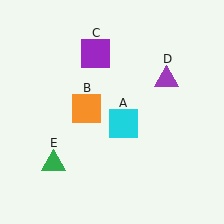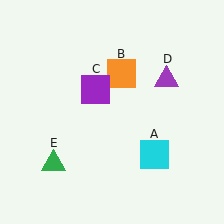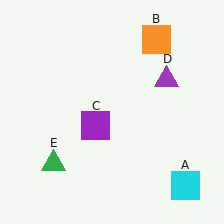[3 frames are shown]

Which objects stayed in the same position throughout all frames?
Purple triangle (object D) and green triangle (object E) remained stationary.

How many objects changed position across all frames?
3 objects changed position: cyan square (object A), orange square (object B), purple square (object C).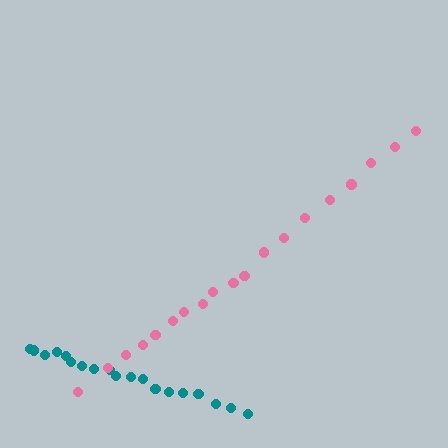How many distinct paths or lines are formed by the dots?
There are 2 distinct paths.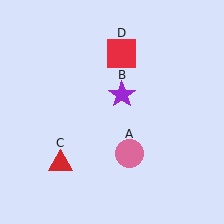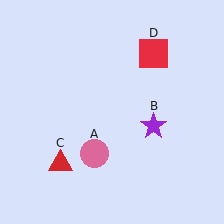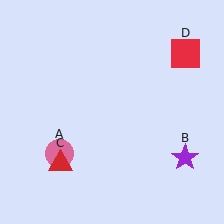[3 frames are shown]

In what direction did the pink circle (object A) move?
The pink circle (object A) moved left.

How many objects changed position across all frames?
3 objects changed position: pink circle (object A), purple star (object B), red square (object D).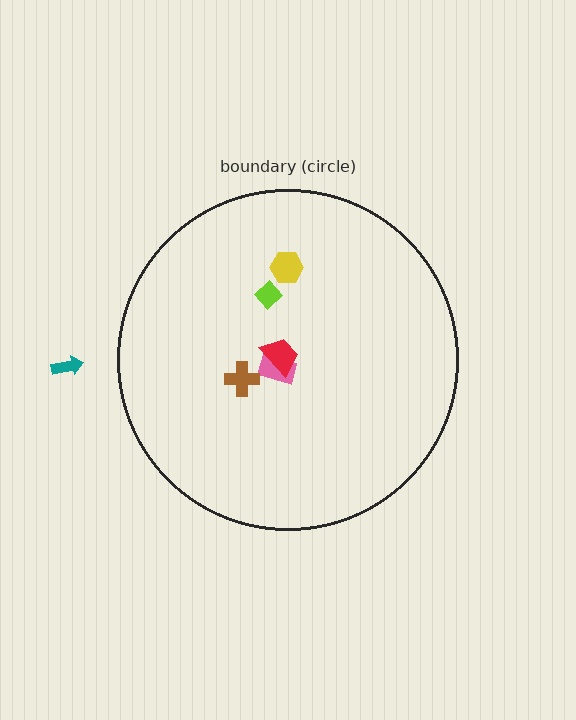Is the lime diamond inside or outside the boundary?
Inside.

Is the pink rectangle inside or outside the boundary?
Inside.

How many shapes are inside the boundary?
5 inside, 1 outside.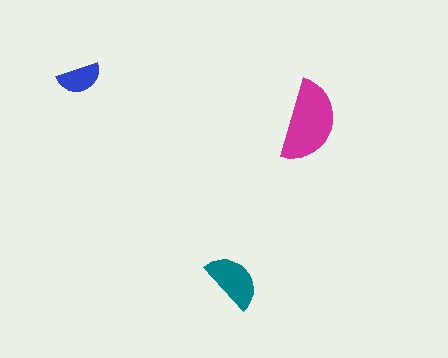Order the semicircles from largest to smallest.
the magenta one, the teal one, the blue one.